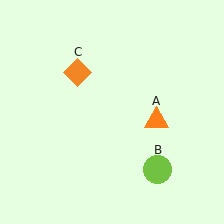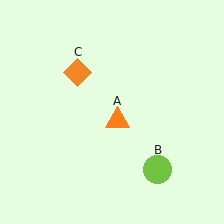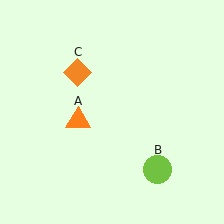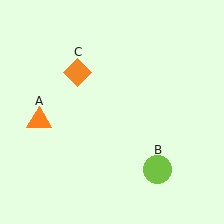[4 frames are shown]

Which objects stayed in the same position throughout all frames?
Lime circle (object B) and orange diamond (object C) remained stationary.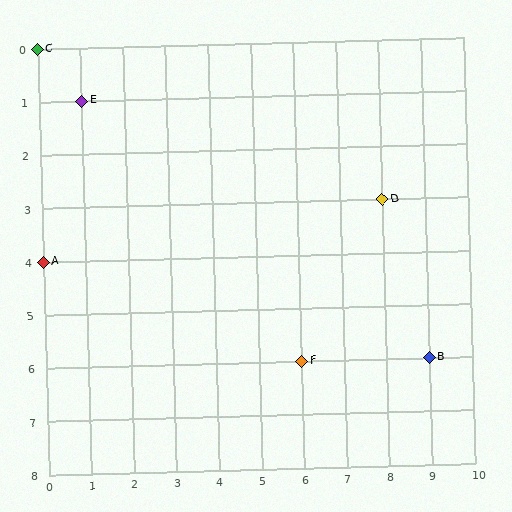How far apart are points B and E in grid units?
Points B and E are 8 columns and 5 rows apart (about 9.4 grid units diagonally).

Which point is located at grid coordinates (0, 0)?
Point C is at (0, 0).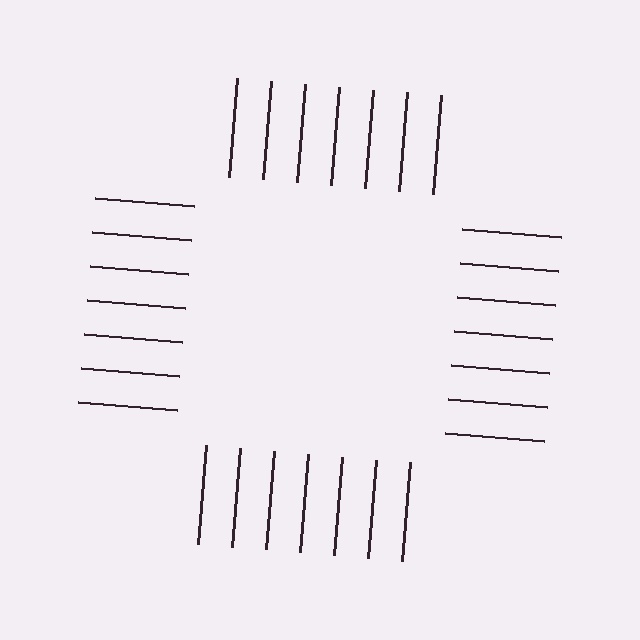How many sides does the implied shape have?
4 sides — the line-ends trace a square.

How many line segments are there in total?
28 — 7 along each of the 4 edges.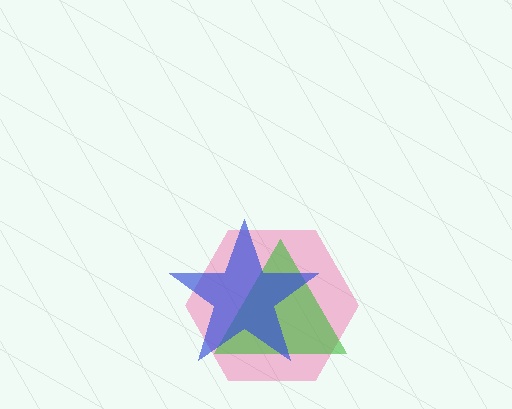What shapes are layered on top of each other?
The layered shapes are: a pink hexagon, a green triangle, a blue star.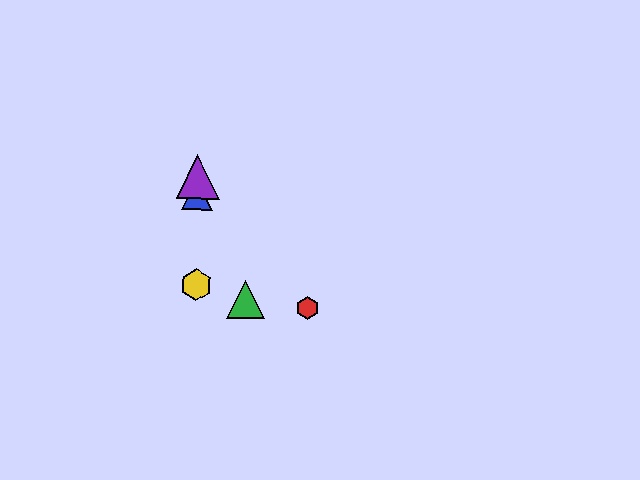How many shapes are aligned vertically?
3 shapes (the blue triangle, the yellow hexagon, the purple triangle) are aligned vertically.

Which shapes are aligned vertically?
The blue triangle, the yellow hexagon, the purple triangle are aligned vertically.